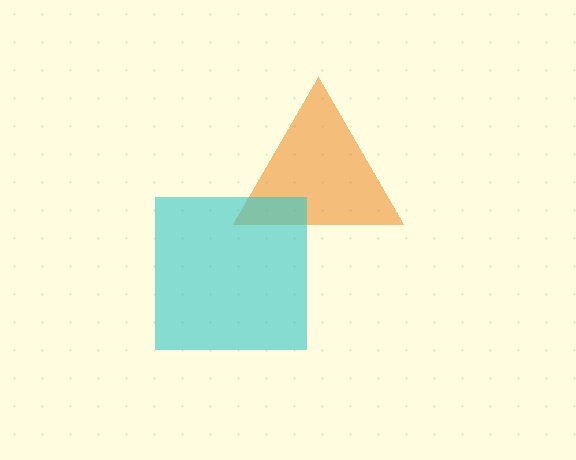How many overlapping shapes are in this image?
There are 2 overlapping shapes in the image.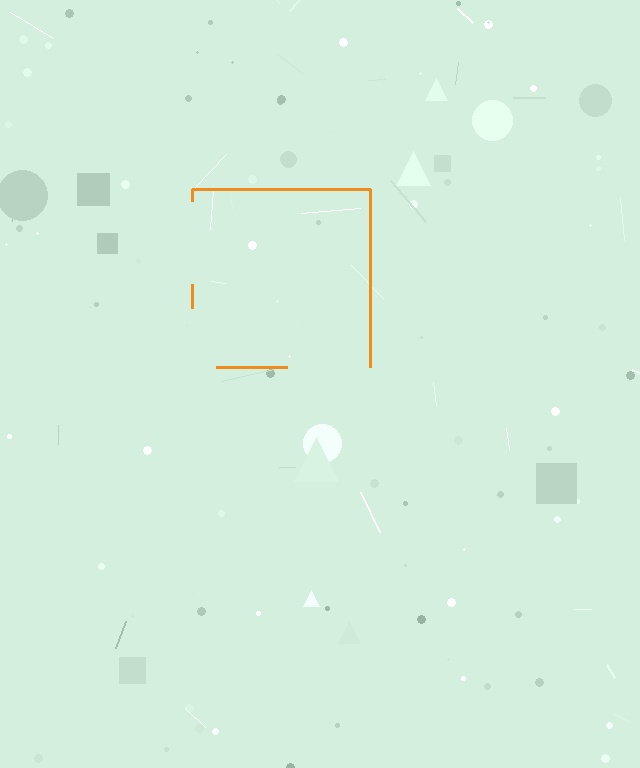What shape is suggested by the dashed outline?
The dashed outline suggests a square.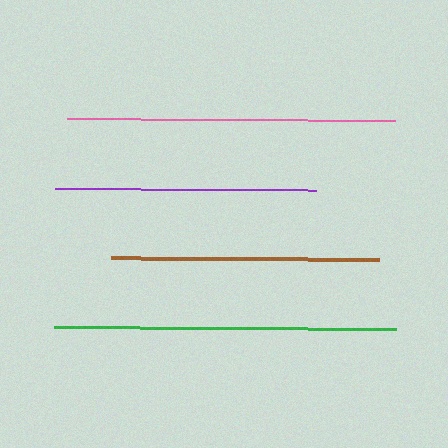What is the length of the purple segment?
The purple segment is approximately 261 pixels long.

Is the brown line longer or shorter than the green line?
The green line is longer than the brown line.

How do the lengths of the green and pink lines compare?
The green and pink lines are approximately the same length.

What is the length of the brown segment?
The brown segment is approximately 269 pixels long.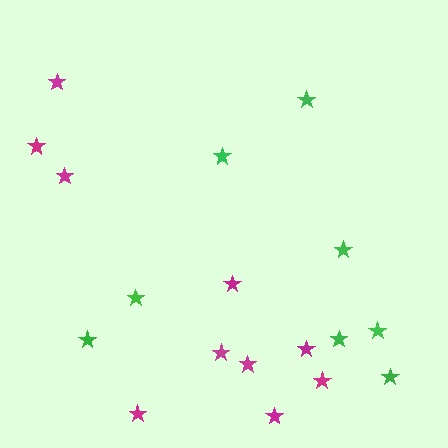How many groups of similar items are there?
There are 2 groups: one group of magenta stars (10) and one group of green stars (8).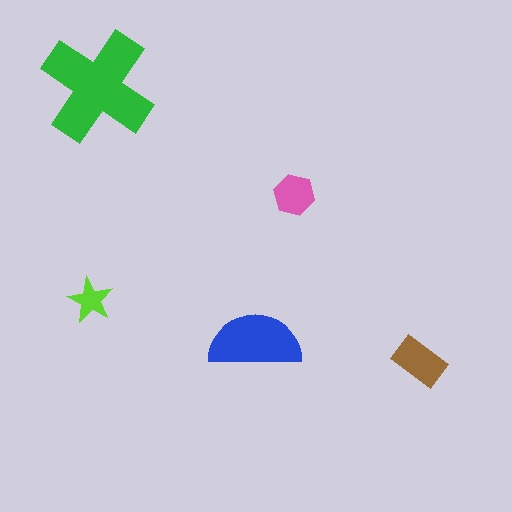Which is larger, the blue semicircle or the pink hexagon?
The blue semicircle.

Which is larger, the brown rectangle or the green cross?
The green cross.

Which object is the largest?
The green cross.